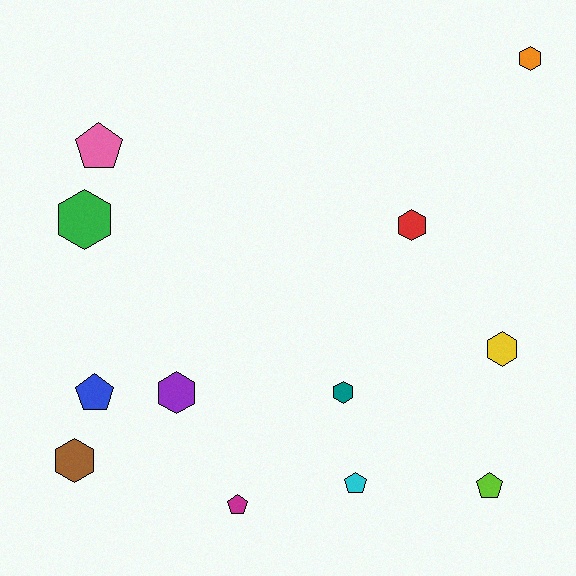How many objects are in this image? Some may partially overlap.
There are 12 objects.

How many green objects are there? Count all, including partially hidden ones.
There is 1 green object.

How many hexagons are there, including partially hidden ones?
There are 7 hexagons.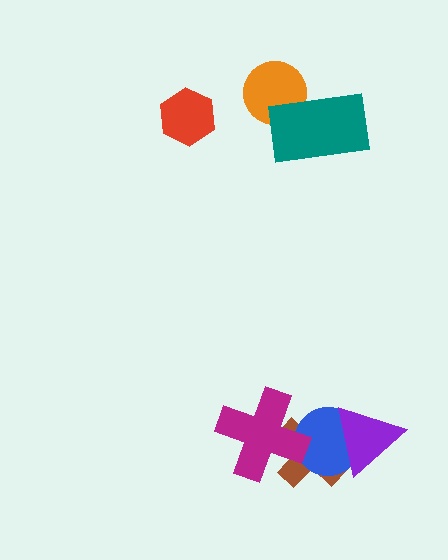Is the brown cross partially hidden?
Yes, it is partially covered by another shape.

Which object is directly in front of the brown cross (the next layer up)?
The blue circle is directly in front of the brown cross.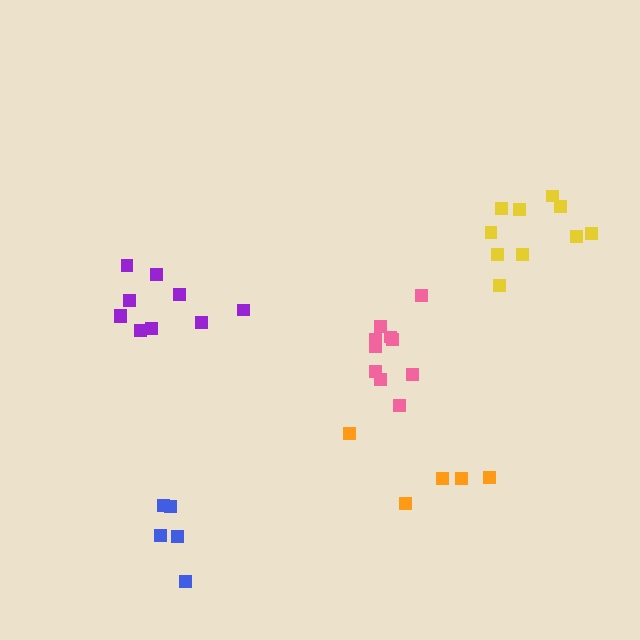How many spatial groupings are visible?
There are 5 spatial groupings.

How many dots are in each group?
Group 1: 10 dots, Group 2: 10 dots, Group 3: 5 dots, Group 4: 10 dots, Group 5: 5 dots (40 total).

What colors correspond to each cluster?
The clusters are colored: pink, yellow, orange, purple, blue.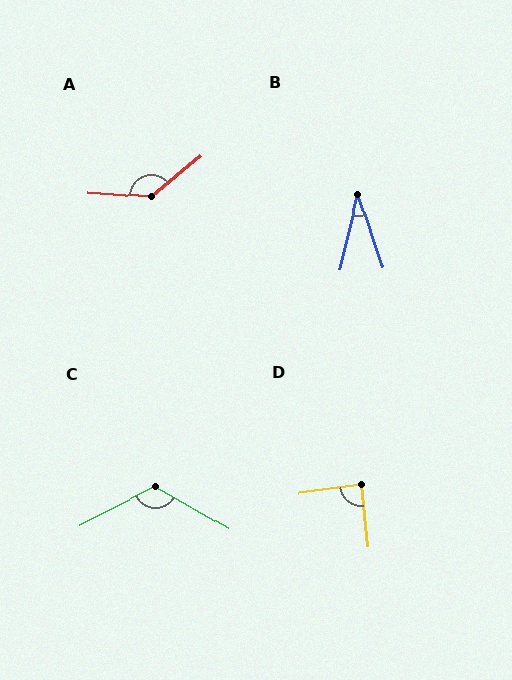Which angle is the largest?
A, at approximately 137 degrees.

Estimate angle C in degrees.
Approximately 123 degrees.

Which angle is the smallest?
B, at approximately 32 degrees.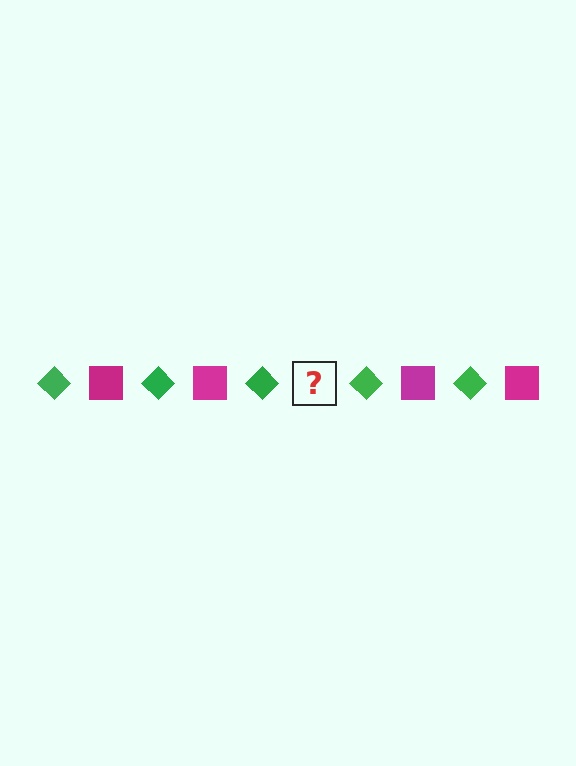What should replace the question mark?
The question mark should be replaced with a magenta square.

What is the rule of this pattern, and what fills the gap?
The rule is that the pattern alternates between green diamond and magenta square. The gap should be filled with a magenta square.